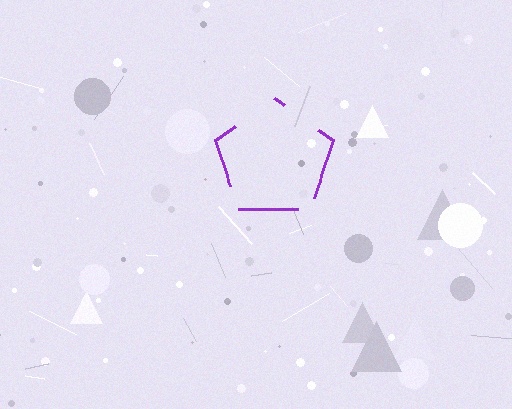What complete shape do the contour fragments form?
The contour fragments form a pentagon.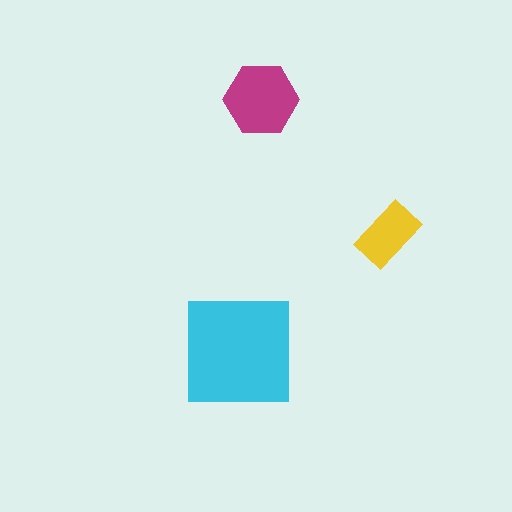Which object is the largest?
The cyan square.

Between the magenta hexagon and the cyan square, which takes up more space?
The cyan square.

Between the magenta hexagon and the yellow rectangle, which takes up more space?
The magenta hexagon.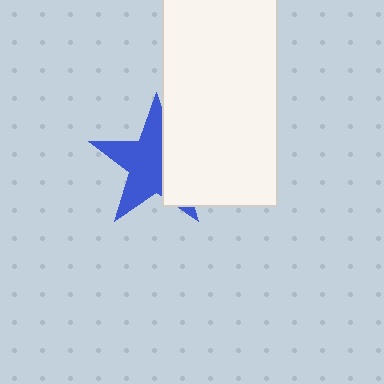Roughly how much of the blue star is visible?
About half of it is visible (roughly 60%).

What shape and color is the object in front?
The object in front is a white rectangle.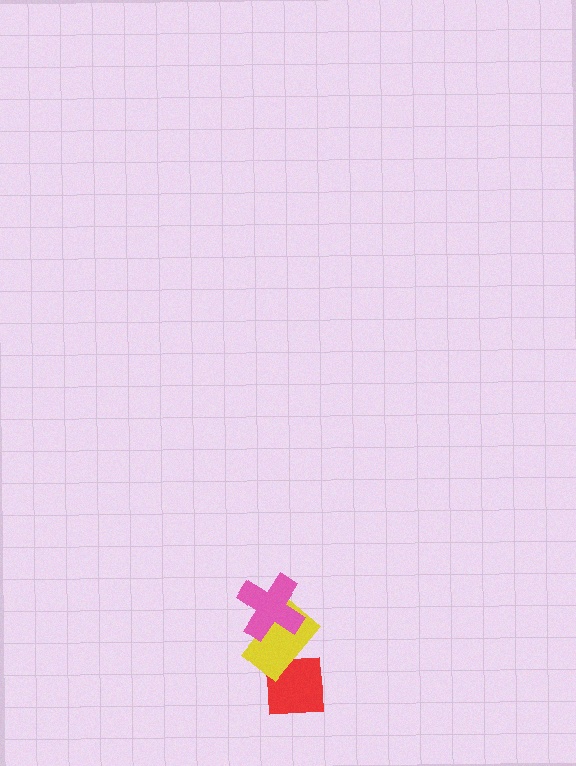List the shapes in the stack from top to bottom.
From top to bottom: the pink cross, the yellow rectangle, the red square.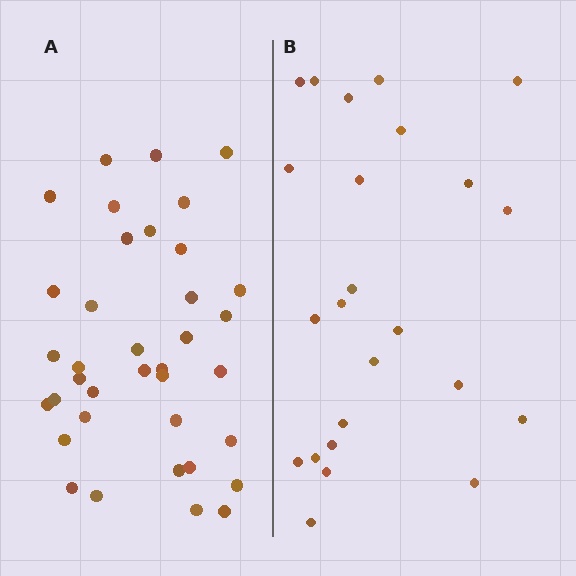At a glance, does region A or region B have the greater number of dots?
Region A (the left region) has more dots.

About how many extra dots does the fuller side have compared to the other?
Region A has approximately 15 more dots than region B.